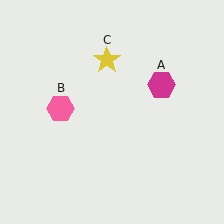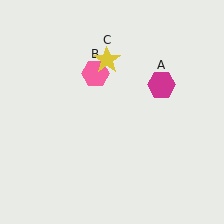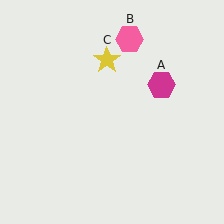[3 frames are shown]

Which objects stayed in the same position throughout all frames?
Magenta hexagon (object A) and yellow star (object C) remained stationary.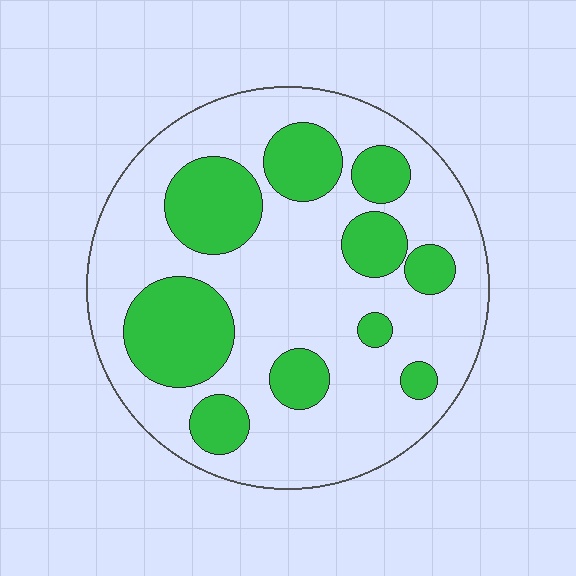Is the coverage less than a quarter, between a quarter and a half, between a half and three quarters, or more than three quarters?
Between a quarter and a half.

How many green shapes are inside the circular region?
10.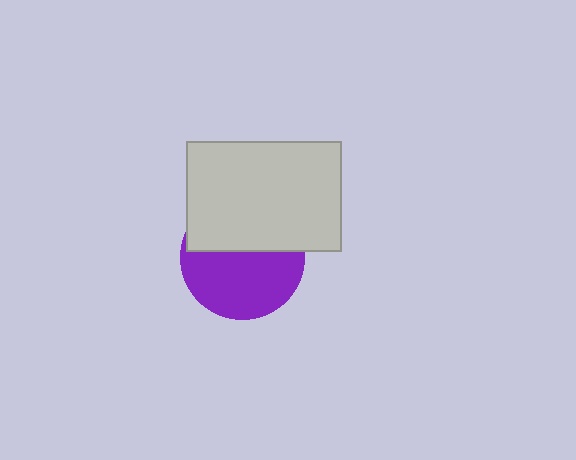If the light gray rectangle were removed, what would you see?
You would see the complete purple circle.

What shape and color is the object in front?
The object in front is a light gray rectangle.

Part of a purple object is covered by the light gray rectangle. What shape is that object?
It is a circle.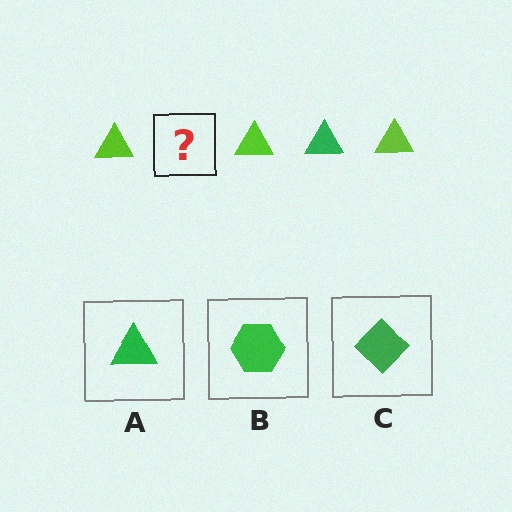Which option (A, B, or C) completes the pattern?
A.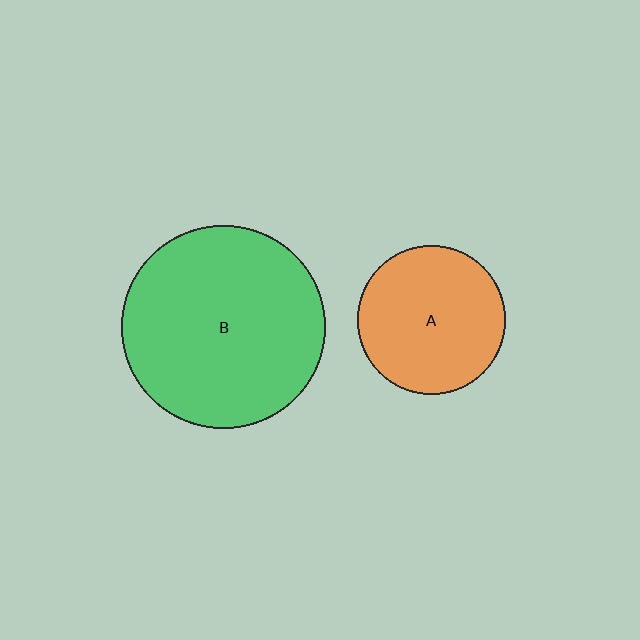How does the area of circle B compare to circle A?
Approximately 1.9 times.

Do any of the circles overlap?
No, none of the circles overlap.